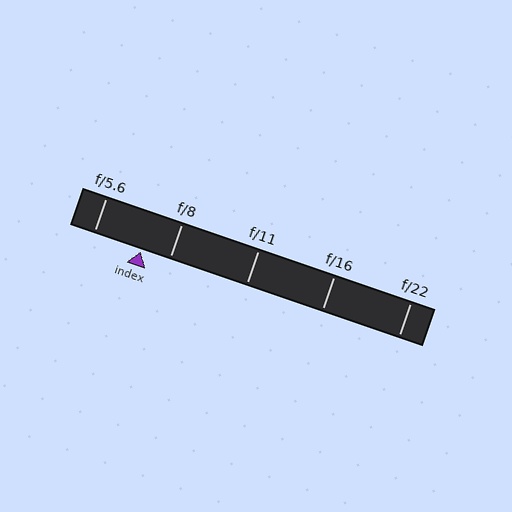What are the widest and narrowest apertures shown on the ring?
The widest aperture shown is f/5.6 and the narrowest is f/22.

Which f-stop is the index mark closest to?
The index mark is closest to f/8.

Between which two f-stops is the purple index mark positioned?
The index mark is between f/5.6 and f/8.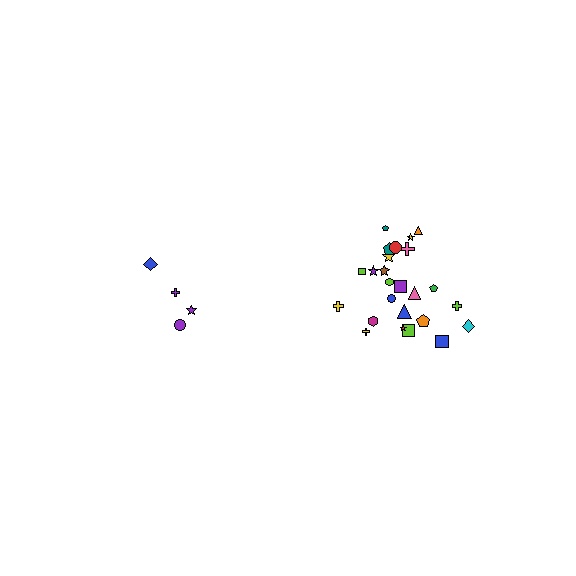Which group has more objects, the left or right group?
The right group.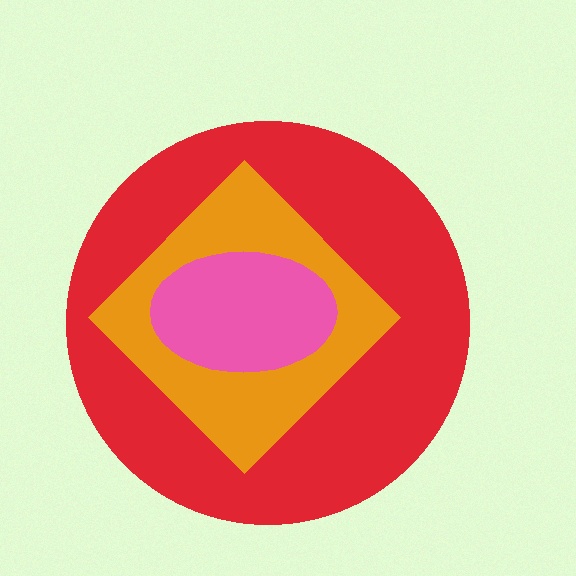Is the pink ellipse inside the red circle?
Yes.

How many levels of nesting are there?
3.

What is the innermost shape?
The pink ellipse.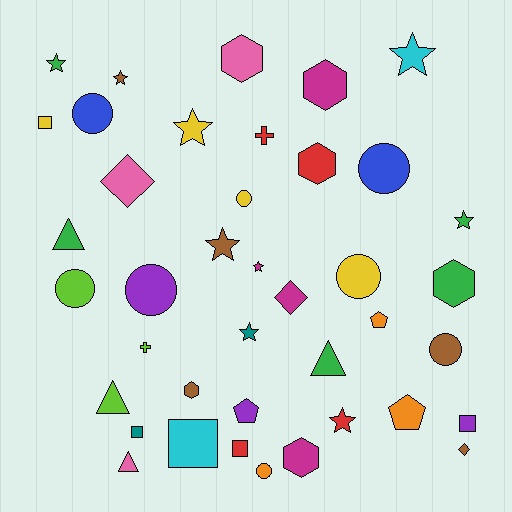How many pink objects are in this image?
There are 3 pink objects.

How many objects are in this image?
There are 40 objects.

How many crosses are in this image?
There are 2 crosses.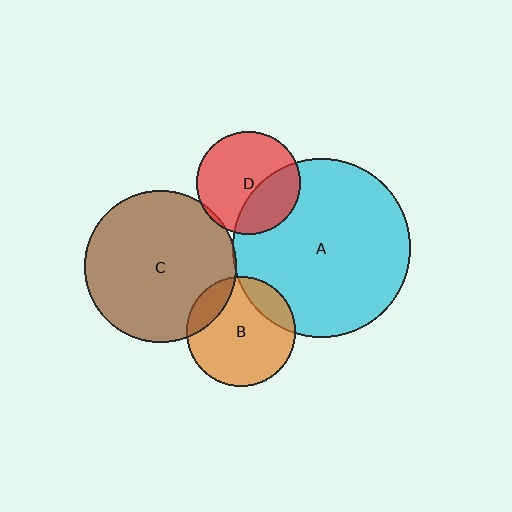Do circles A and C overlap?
Yes.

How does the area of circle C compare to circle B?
Approximately 1.9 times.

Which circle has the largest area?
Circle A (cyan).